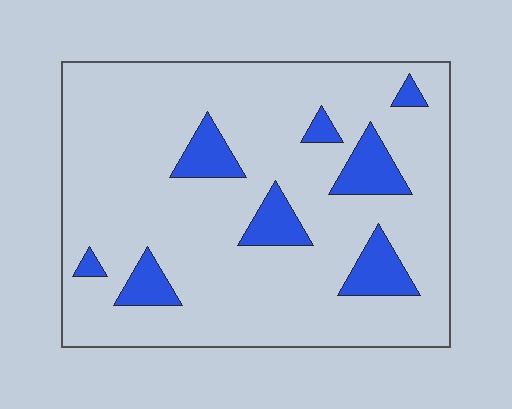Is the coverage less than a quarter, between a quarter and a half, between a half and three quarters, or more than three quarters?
Less than a quarter.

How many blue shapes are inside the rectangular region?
8.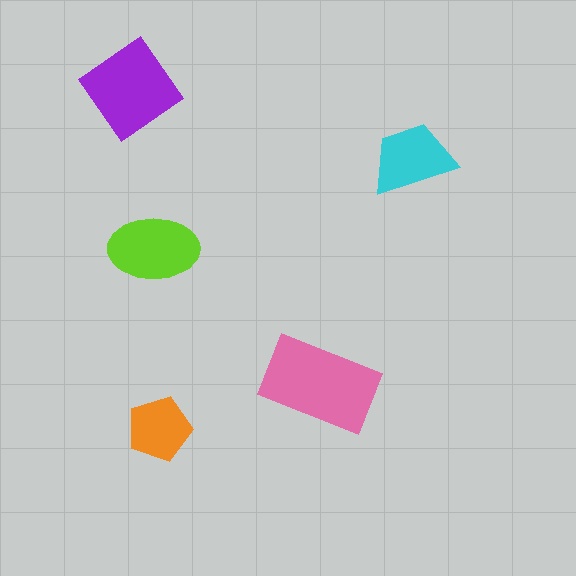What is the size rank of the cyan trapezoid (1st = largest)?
4th.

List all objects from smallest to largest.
The orange pentagon, the cyan trapezoid, the lime ellipse, the purple diamond, the pink rectangle.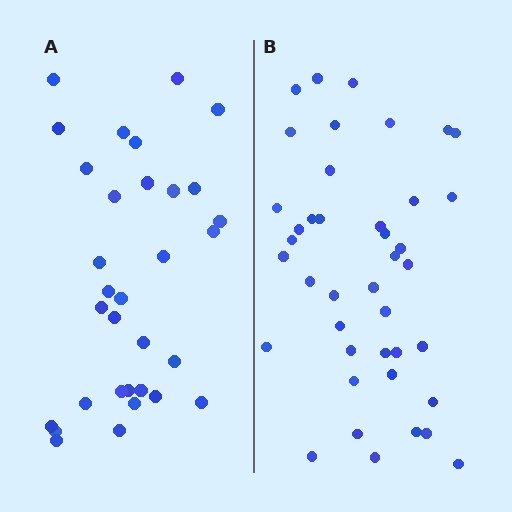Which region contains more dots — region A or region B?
Region B (the right region) has more dots.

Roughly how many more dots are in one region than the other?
Region B has roughly 8 or so more dots than region A.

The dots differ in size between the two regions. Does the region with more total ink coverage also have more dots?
No. Region A has more total ink coverage because its dots are larger, but region B actually contains more individual dots. Total area can be misleading — the number of items is what matters here.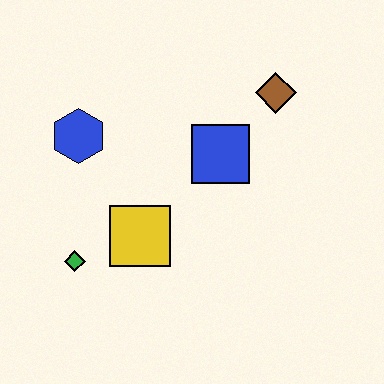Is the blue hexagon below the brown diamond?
Yes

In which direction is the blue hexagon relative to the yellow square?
The blue hexagon is above the yellow square.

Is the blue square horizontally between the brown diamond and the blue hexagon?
Yes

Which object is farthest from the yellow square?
The brown diamond is farthest from the yellow square.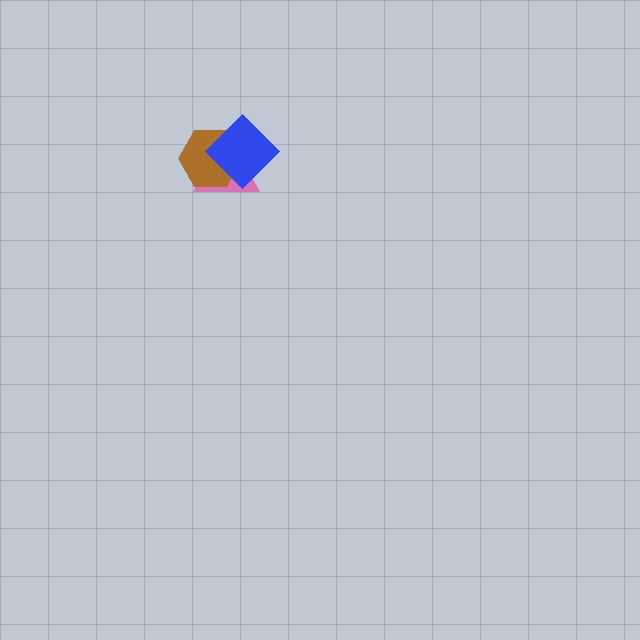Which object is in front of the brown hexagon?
The blue diamond is in front of the brown hexagon.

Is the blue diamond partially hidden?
No, no other shape covers it.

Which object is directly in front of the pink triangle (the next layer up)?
The brown hexagon is directly in front of the pink triangle.